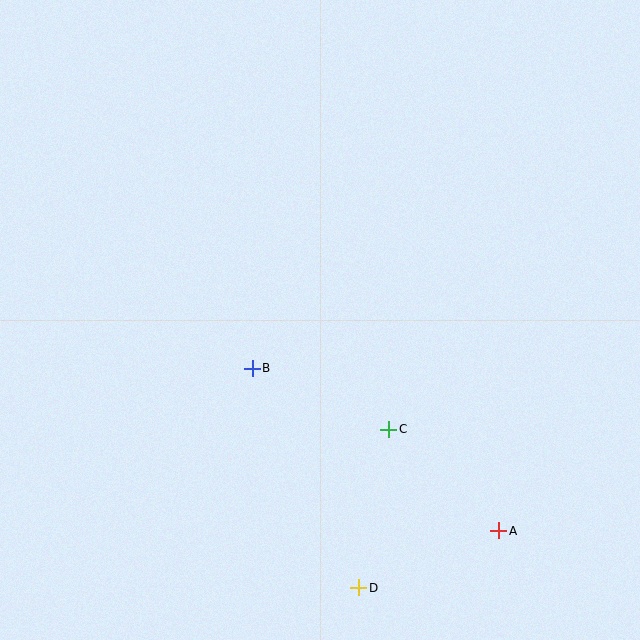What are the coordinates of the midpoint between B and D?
The midpoint between B and D is at (305, 478).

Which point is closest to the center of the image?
Point B at (252, 368) is closest to the center.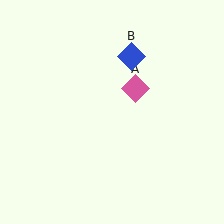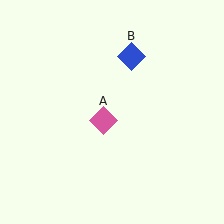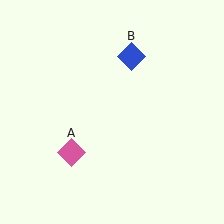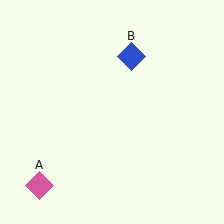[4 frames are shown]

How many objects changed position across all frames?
1 object changed position: pink diamond (object A).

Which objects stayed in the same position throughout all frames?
Blue diamond (object B) remained stationary.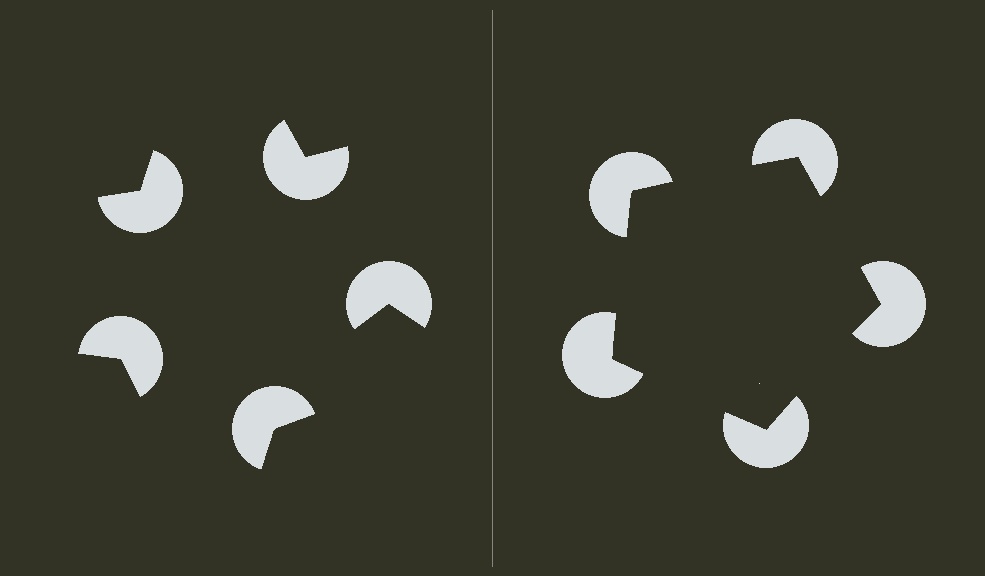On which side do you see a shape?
An illusory pentagon appears on the right side. On the left side the wedge cuts are rotated, so no coherent shape forms.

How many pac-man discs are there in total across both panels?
10 — 5 on each side.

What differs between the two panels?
The pac-man discs are positioned identically on both sides; only the wedge orientations differ. On the right they align to a pentagon; on the left they are misaligned.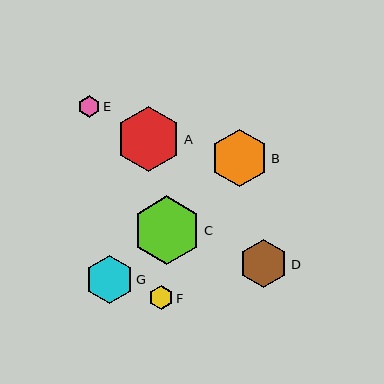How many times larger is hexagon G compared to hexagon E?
Hexagon G is approximately 2.2 times the size of hexagon E.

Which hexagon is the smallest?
Hexagon E is the smallest with a size of approximately 21 pixels.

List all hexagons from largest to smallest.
From largest to smallest: C, A, B, G, D, F, E.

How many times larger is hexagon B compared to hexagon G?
Hexagon B is approximately 1.2 times the size of hexagon G.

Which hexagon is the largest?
Hexagon C is the largest with a size of approximately 69 pixels.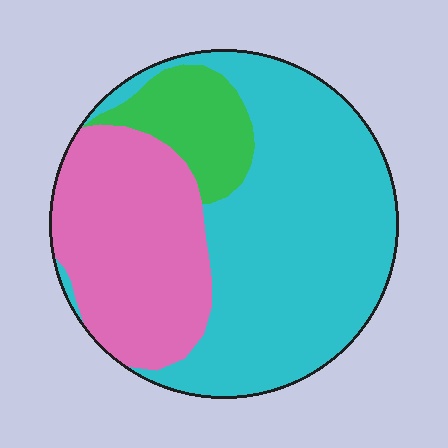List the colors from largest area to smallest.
From largest to smallest: cyan, pink, green.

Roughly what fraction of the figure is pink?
Pink takes up about one third (1/3) of the figure.